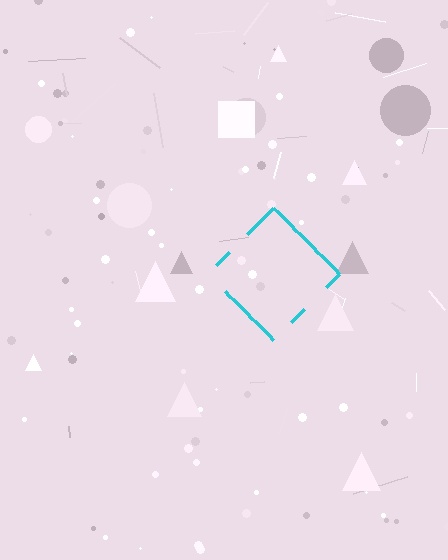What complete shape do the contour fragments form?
The contour fragments form a diamond.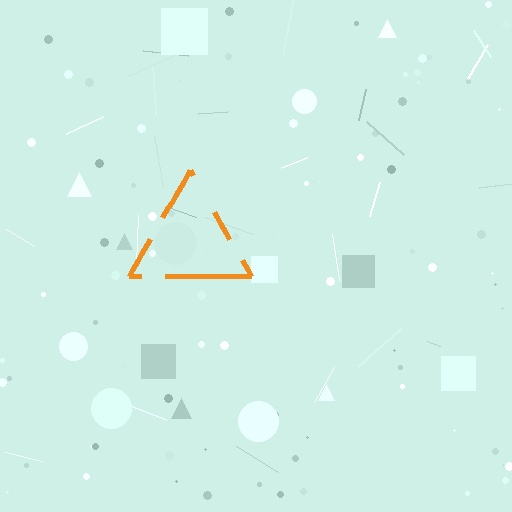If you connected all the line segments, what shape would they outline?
They would outline a triangle.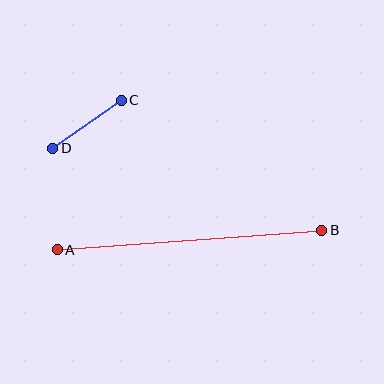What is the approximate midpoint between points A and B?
The midpoint is at approximately (189, 240) pixels.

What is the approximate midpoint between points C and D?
The midpoint is at approximately (87, 124) pixels.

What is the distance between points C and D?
The distance is approximately 84 pixels.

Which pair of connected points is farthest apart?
Points A and B are farthest apart.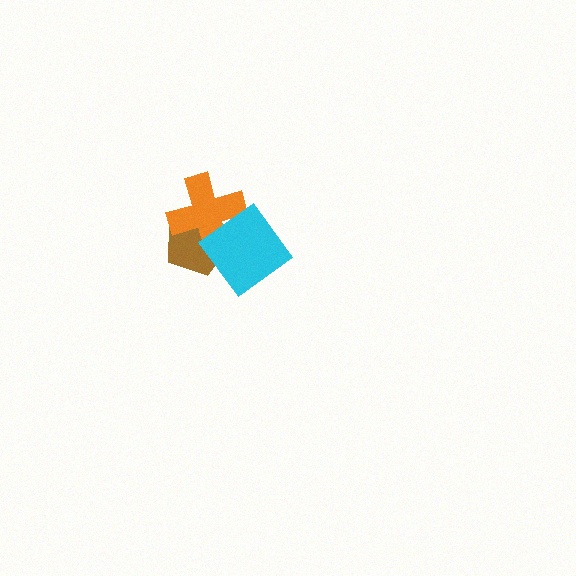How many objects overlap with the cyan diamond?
2 objects overlap with the cyan diamond.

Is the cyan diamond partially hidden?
No, no other shape covers it.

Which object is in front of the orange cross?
The cyan diamond is in front of the orange cross.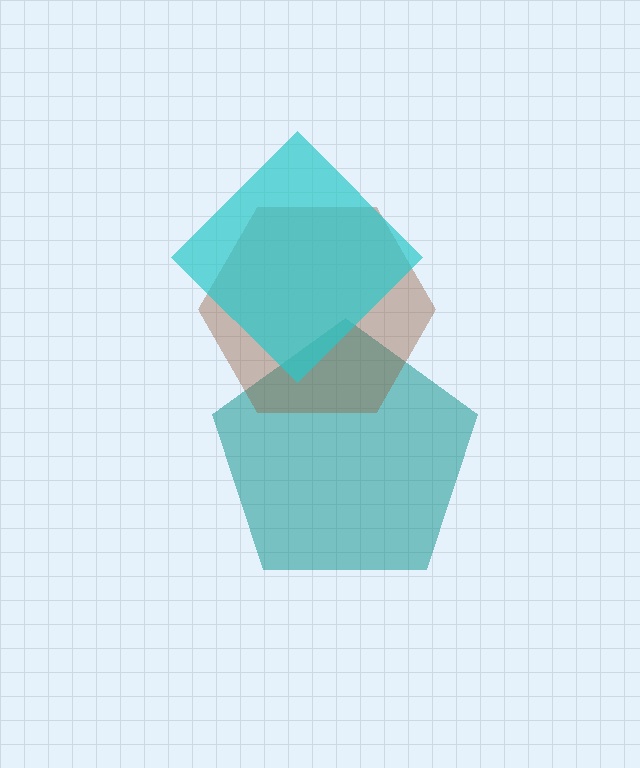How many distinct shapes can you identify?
There are 3 distinct shapes: a teal pentagon, a brown hexagon, a cyan diamond.